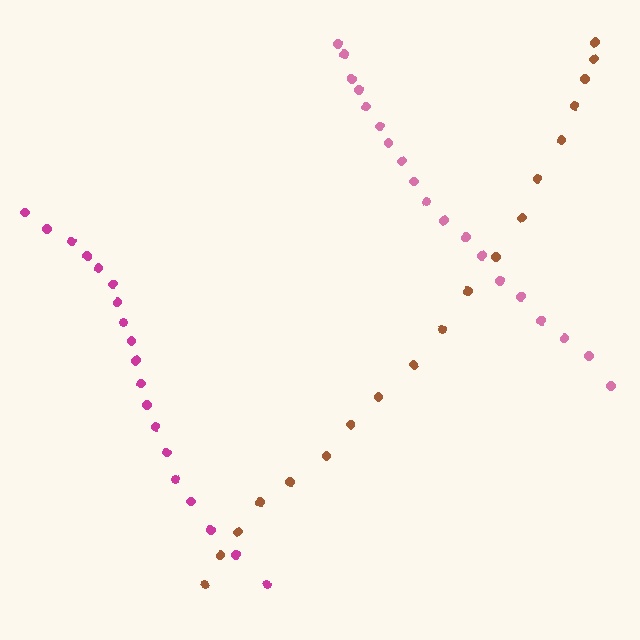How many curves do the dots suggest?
There are 3 distinct paths.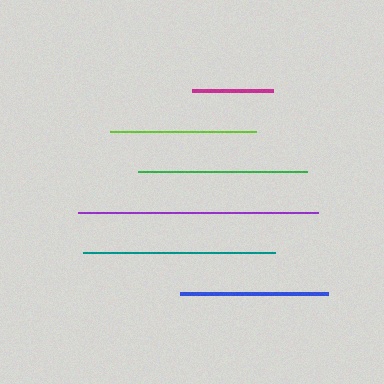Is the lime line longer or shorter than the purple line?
The purple line is longer than the lime line.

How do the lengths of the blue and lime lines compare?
The blue and lime lines are approximately the same length.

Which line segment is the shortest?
The magenta line is the shortest at approximately 82 pixels.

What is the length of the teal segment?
The teal segment is approximately 192 pixels long.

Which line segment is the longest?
The purple line is the longest at approximately 240 pixels.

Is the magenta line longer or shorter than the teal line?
The teal line is longer than the magenta line.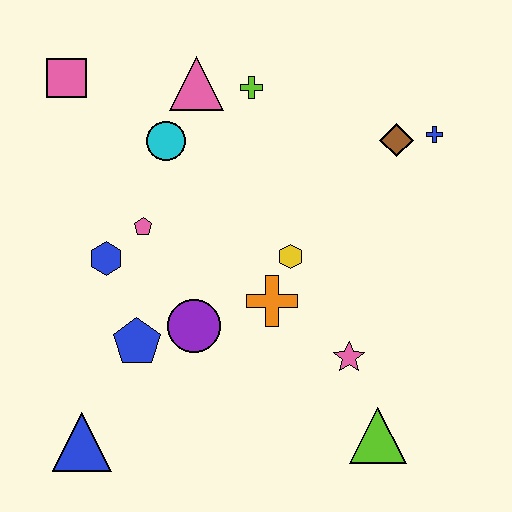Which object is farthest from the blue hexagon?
The blue cross is farthest from the blue hexagon.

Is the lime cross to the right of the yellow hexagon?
No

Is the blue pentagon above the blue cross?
No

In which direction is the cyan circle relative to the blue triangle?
The cyan circle is above the blue triangle.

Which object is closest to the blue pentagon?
The purple circle is closest to the blue pentagon.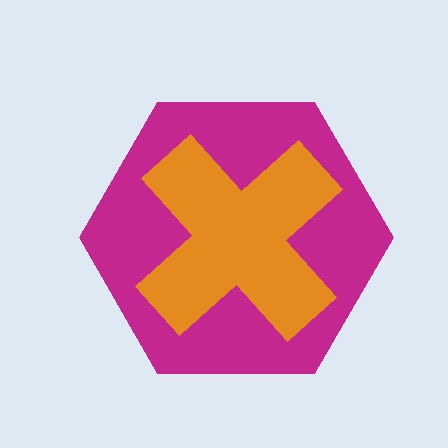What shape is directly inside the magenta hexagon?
The orange cross.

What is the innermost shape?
The orange cross.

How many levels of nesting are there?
2.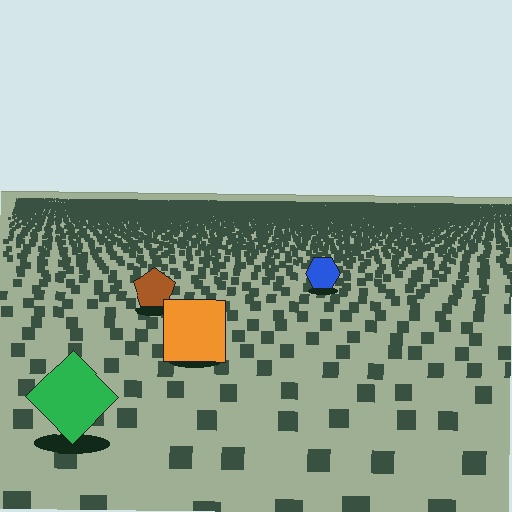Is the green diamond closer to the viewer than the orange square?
Yes. The green diamond is closer — you can tell from the texture gradient: the ground texture is coarser near it.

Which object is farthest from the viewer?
The blue hexagon is farthest from the viewer. It appears smaller and the ground texture around it is denser.